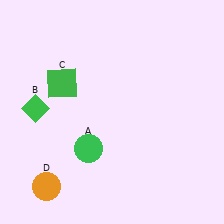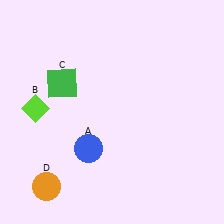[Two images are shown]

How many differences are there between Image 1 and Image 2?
There are 2 differences between the two images.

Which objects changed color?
A changed from green to blue. B changed from green to lime.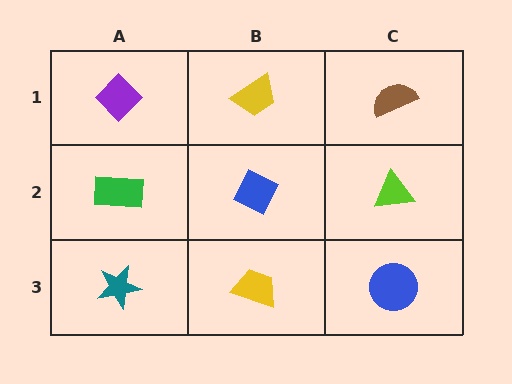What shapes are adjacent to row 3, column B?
A blue diamond (row 2, column B), a teal star (row 3, column A), a blue circle (row 3, column C).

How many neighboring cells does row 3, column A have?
2.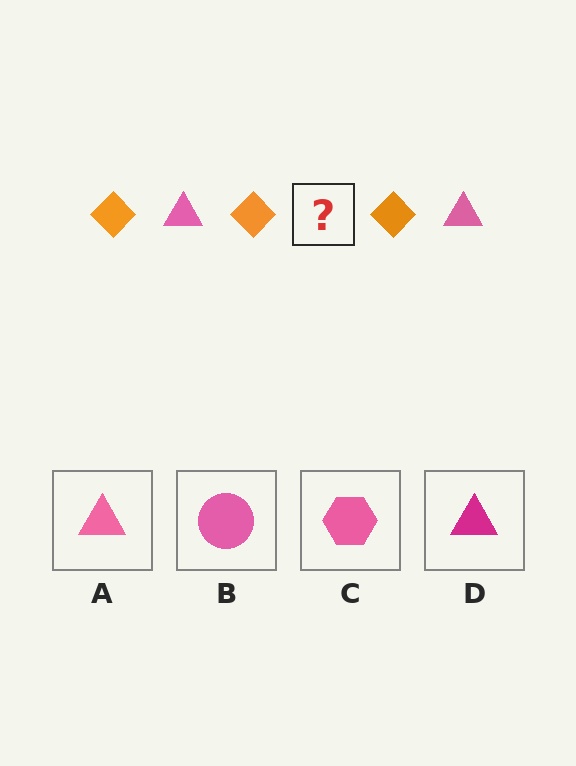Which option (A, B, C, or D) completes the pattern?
A.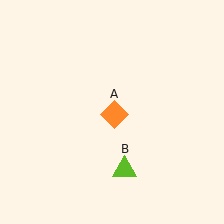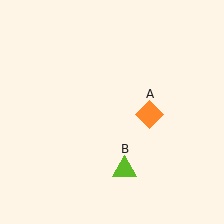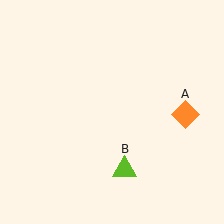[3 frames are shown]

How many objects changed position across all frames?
1 object changed position: orange diamond (object A).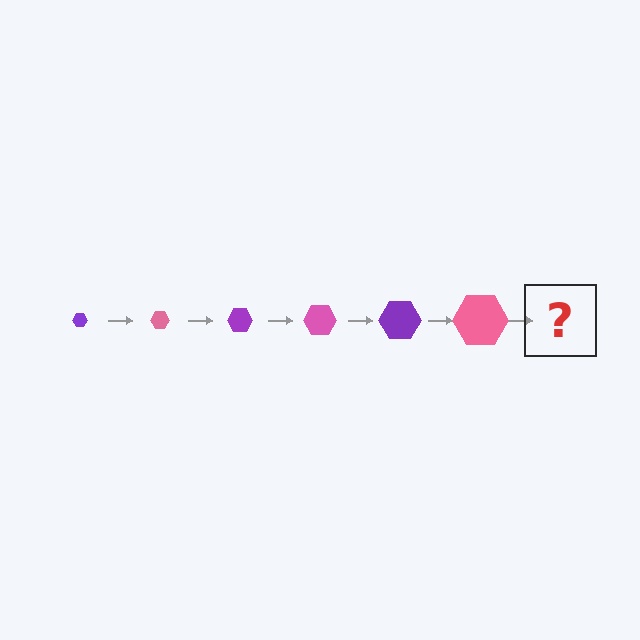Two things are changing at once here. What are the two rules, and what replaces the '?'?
The two rules are that the hexagon grows larger each step and the color cycles through purple and pink. The '?' should be a purple hexagon, larger than the previous one.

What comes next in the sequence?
The next element should be a purple hexagon, larger than the previous one.